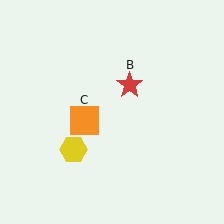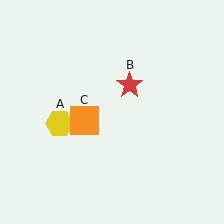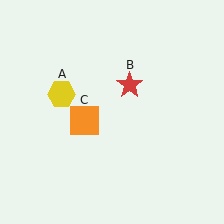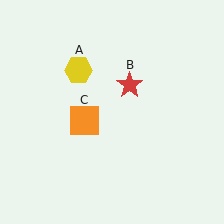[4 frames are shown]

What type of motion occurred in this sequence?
The yellow hexagon (object A) rotated clockwise around the center of the scene.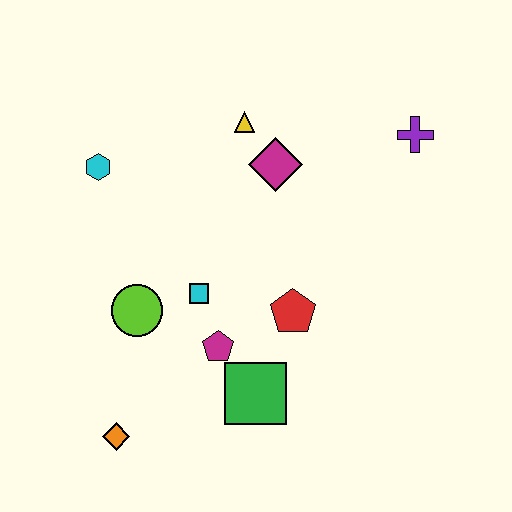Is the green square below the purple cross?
Yes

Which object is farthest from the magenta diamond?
The orange diamond is farthest from the magenta diamond.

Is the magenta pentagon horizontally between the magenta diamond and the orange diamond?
Yes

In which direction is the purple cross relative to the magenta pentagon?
The purple cross is above the magenta pentagon.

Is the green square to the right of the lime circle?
Yes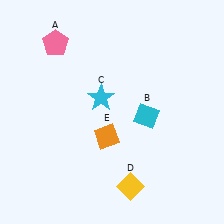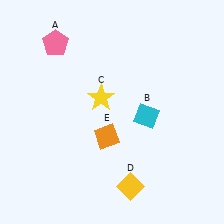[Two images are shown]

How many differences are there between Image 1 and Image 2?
There is 1 difference between the two images.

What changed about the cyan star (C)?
In Image 1, C is cyan. In Image 2, it changed to yellow.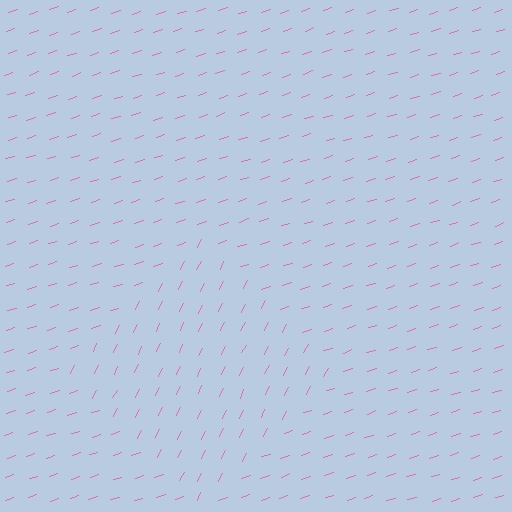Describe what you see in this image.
The image is filled with small pink line segments. A diamond region in the image has lines oriented differently from the surrounding lines, creating a visible texture boundary.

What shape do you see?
I see a diamond.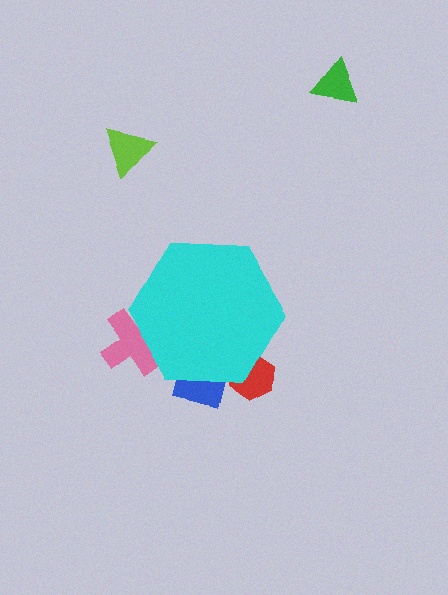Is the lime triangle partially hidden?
No, the lime triangle is fully visible.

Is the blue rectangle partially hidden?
Yes, the blue rectangle is partially hidden behind the cyan hexagon.